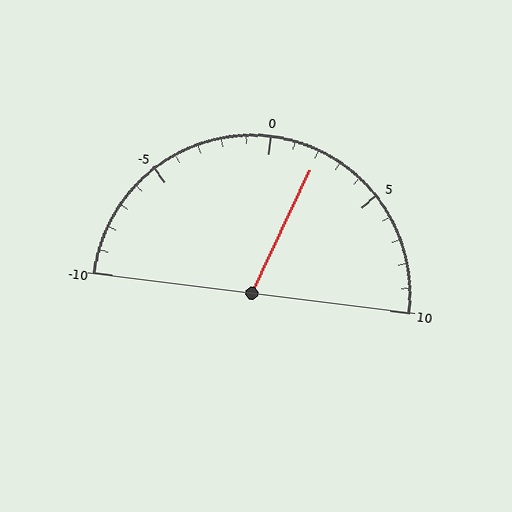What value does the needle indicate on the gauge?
The needle indicates approximately 2.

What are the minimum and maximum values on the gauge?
The gauge ranges from -10 to 10.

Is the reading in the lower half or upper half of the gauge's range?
The reading is in the upper half of the range (-10 to 10).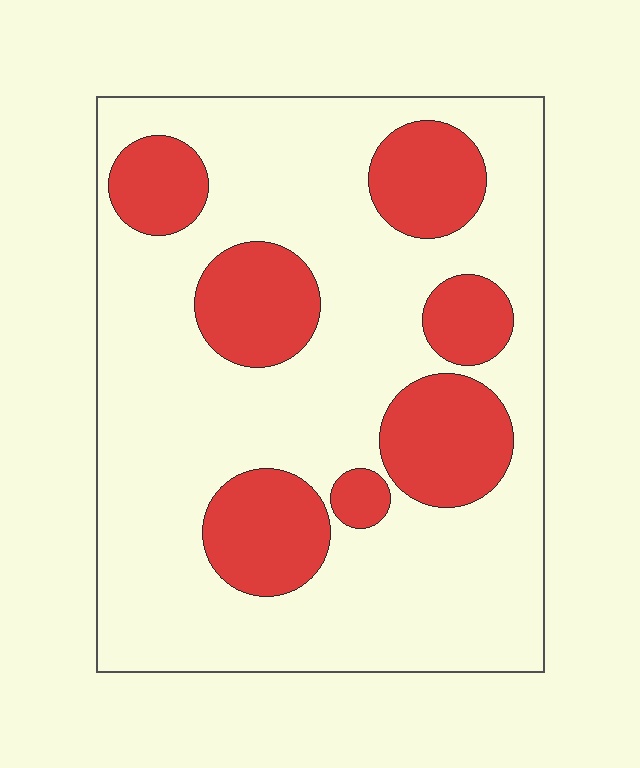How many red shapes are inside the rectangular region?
7.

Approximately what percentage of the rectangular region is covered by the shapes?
Approximately 25%.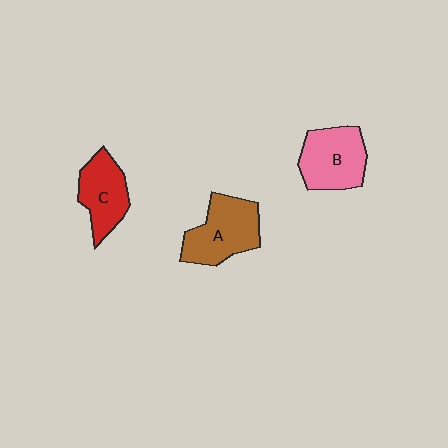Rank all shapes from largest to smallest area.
From largest to smallest: A (brown), B (pink), C (red).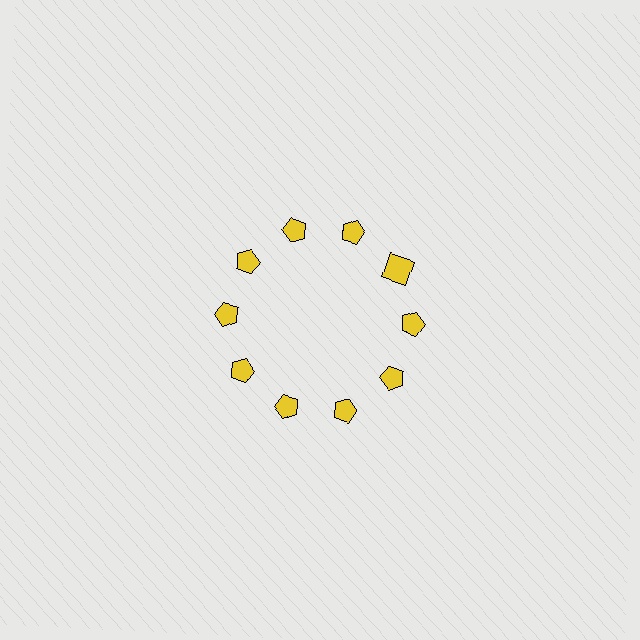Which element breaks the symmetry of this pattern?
The yellow square at roughly the 2 o'clock position breaks the symmetry. All other shapes are yellow pentagons.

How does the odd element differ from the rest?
It has a different shape: square instead of pentagon.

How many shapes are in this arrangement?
There are 10 shapes arranged in a ring pattern.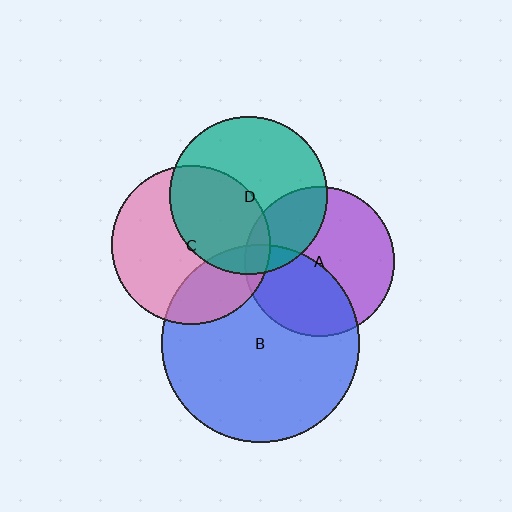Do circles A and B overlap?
Yes.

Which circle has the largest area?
Circle B (blue).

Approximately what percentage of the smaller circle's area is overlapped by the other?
Approximately 40%.